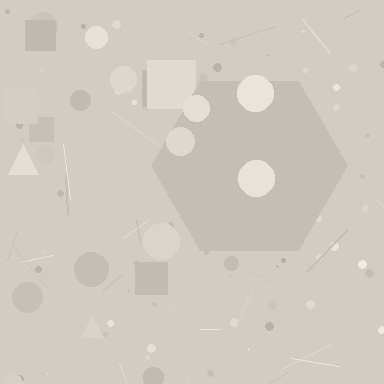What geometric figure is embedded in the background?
A hexagon is embedded in the background.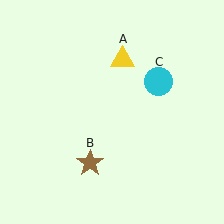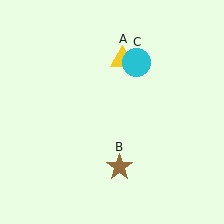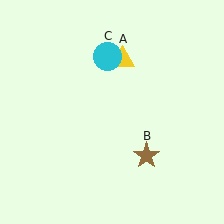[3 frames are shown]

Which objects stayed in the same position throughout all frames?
Yellow triangle (object A) remained stationary.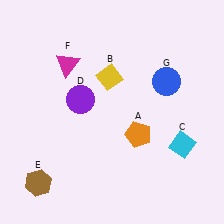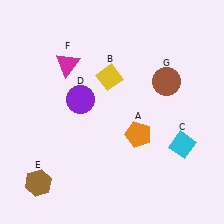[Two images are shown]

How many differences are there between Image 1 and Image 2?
There is 1 difference between the two images.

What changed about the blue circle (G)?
In Image 1, G is blue. In Image 2, it changed to brown.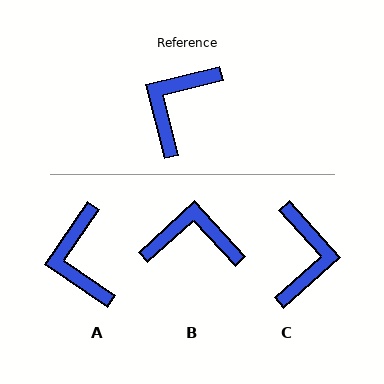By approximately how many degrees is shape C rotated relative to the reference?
Approximately 152 degrees clockwise.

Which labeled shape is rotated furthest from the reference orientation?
C, about 152 degrees away.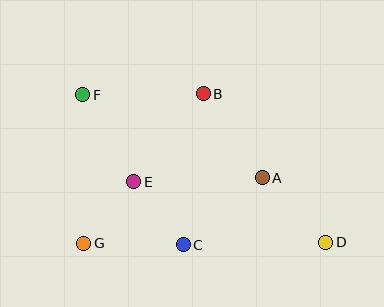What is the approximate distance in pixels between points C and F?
The distance between C and F is approximately 180 pixels.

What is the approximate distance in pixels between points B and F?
The distance between B and F is approximately 121 pixels.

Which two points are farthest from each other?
Points D and F are farthest from each other.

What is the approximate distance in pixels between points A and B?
The distance between A and B is approximately 103 pixels.